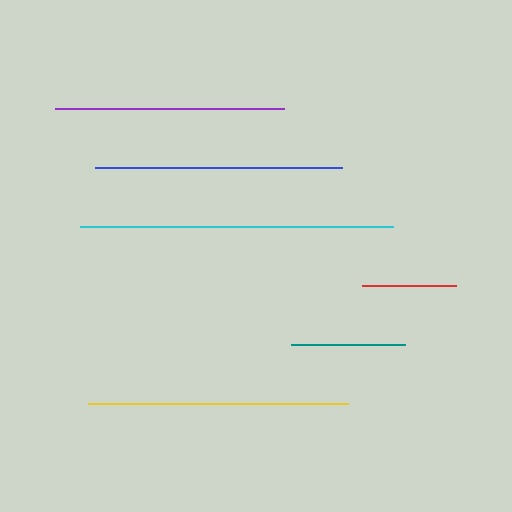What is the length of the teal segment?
The teal segment is approximately 114 pixels long.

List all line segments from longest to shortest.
From longest to shortest: cyan, yellow, blue, purple, teal, red.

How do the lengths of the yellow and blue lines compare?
The yellow and blue lines are approximately the same length.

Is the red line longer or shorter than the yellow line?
The yellow line is longer than the red line.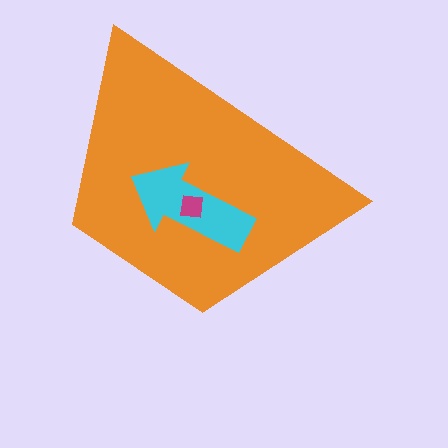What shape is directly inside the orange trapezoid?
The cyan arrow.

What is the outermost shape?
The orange trapezoid.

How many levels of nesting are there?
3.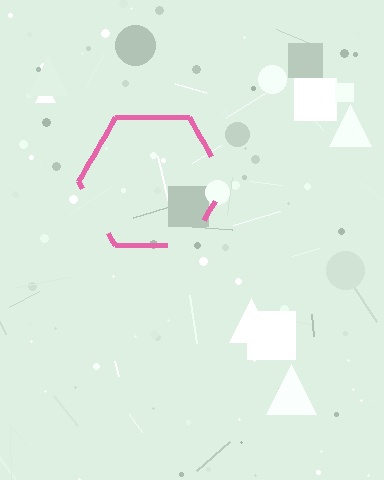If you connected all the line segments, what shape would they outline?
They would outline a hexagon.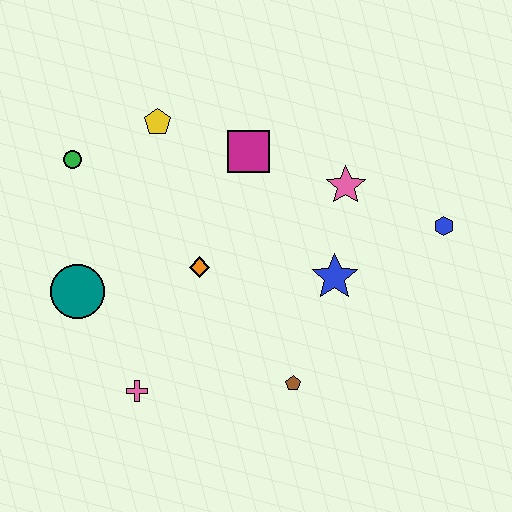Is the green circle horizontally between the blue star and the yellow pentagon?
No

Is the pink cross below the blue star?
Yes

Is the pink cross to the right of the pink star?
No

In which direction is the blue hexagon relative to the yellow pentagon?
The blue hexagon is to the right of the yellow pentagon.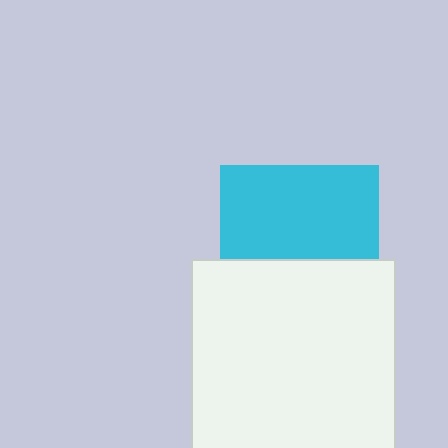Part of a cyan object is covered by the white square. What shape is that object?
It is a square.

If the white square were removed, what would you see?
You would see the complete cyan square.